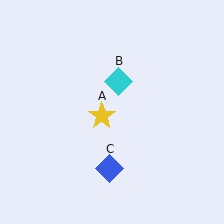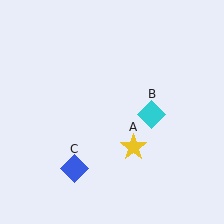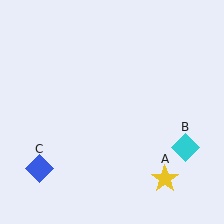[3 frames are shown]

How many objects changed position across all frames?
3 objects changed position: yellow star (object A), cyan diamond (object B), blue diamond (object C).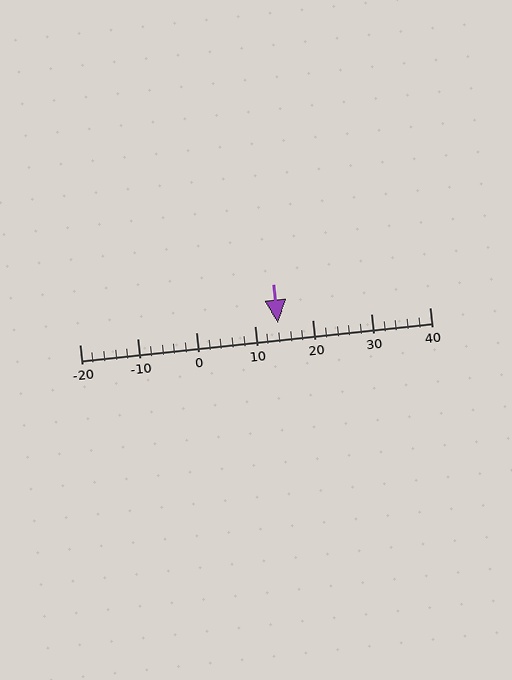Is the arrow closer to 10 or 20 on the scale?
The arrow is closer to 10.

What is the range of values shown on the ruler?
The ruler shows values from -20 to 40.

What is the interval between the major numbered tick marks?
The major tick marks are spaced 10 units apart.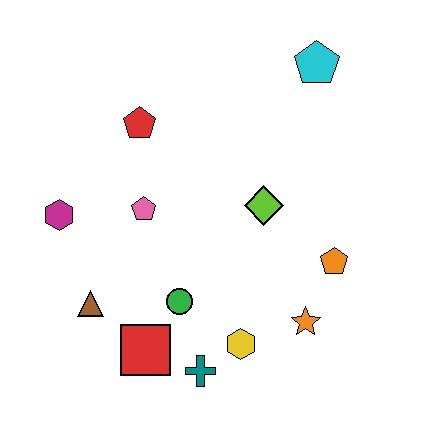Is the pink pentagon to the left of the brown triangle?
No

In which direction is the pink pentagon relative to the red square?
The pink pentagon is above the red square.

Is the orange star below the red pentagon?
Yes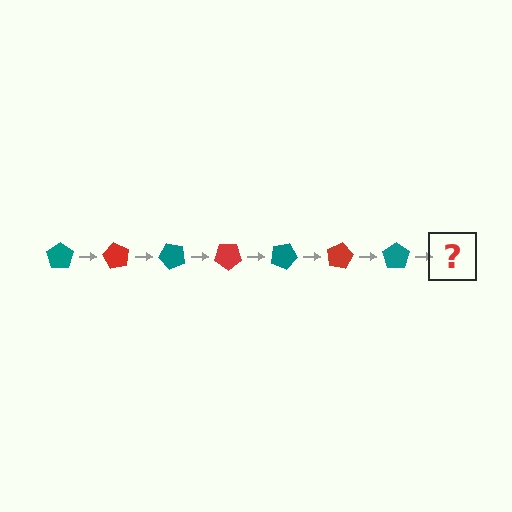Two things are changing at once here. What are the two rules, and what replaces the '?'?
The two rules are that it rotates 60 degrees each step and the color cycles through teal and red. The '?' should be a red pentagon, rotated 420 degrees from the start.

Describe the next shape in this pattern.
It should be a red pentagon, rotated 420 degrees from the start.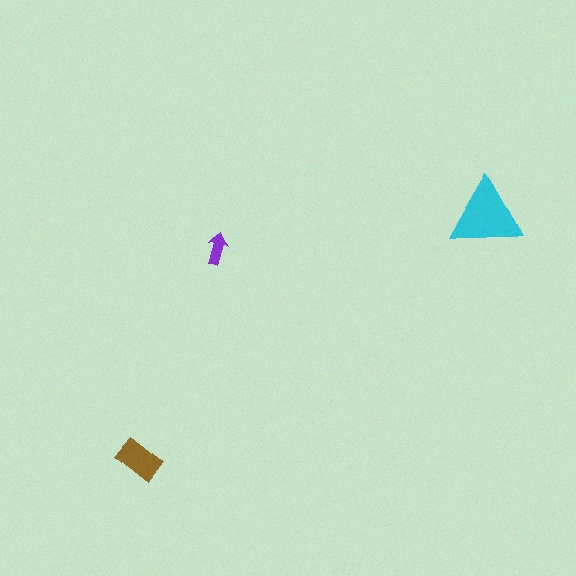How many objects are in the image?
There are 3 objects in the image.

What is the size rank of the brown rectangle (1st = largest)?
2nd.